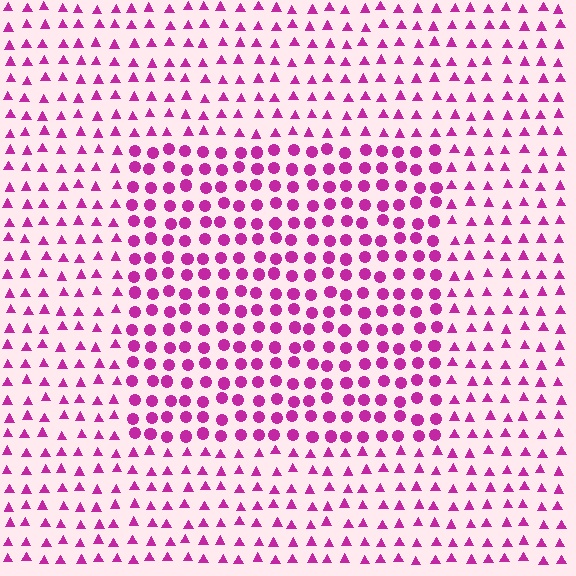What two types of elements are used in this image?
The image uses circles inside the rectangle region and triangles outside it.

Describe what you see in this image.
The image is filled with small magenta elements arranged in a uniform grid. A rectangle-shaped region contains circles, while the surrounding area contains triangles. The boundary is defined purely by the change in element shape.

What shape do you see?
I see a rectangle.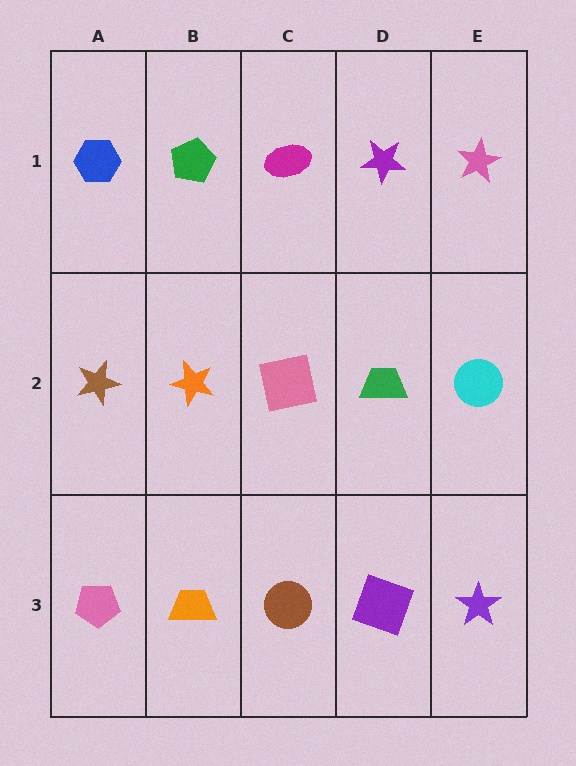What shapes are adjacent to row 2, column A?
A blue hexagon (row 1, column A), a pink pentagon (row 3, column A), an orange star (row 2, column B).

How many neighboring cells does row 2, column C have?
4.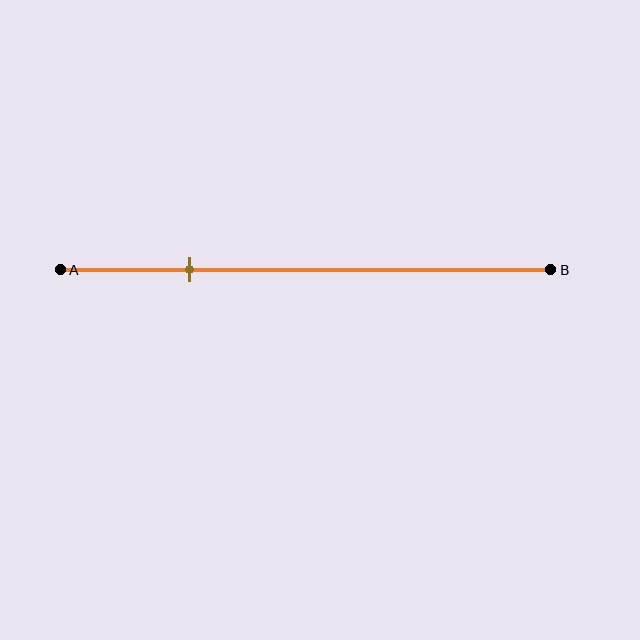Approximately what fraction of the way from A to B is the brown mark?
The brown mark is approximately 25% of the way from A to B.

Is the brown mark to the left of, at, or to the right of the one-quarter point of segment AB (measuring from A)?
The brown mark is approximately at the one-quarter point of segment AB.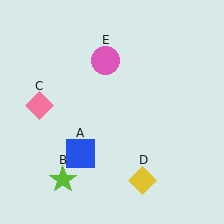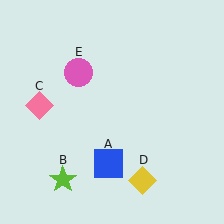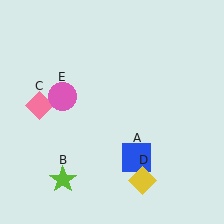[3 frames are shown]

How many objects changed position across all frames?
2 objects changed position: blue square (object A), pink circle (object E).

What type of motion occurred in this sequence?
The blue square (object A), pink circle (object E) rotated counterclockwise around the center of the scene.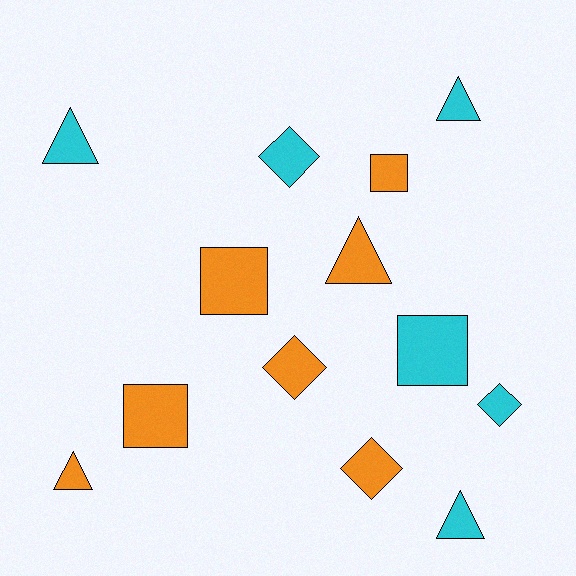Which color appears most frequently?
Orange, with 7 objects.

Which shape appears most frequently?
Triangle, with 5 objects.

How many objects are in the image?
There are 13 objects.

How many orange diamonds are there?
There are 2 orange diamonds.